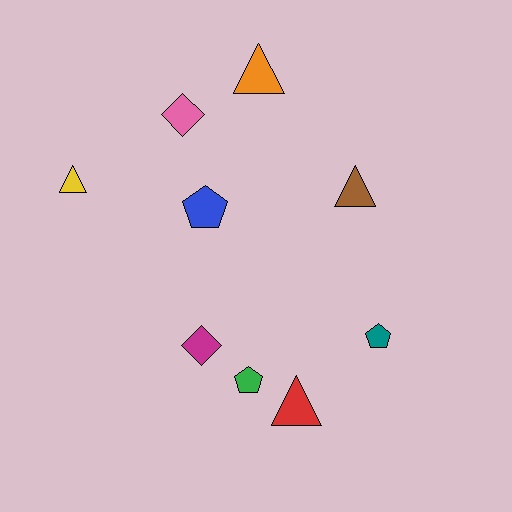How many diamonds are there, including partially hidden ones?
There are 2 diamonds.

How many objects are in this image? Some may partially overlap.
There are 9 objects.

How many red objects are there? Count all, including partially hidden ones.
There is 1 red object.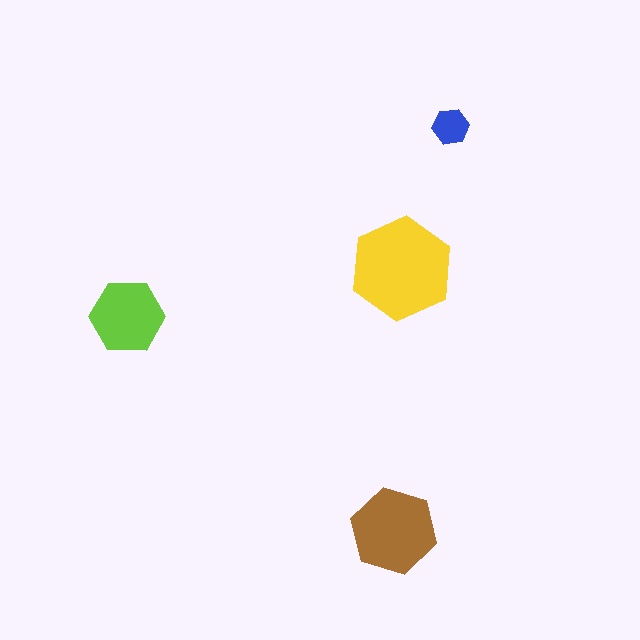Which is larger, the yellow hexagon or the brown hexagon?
The yellow one.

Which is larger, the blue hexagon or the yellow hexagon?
The yellow one.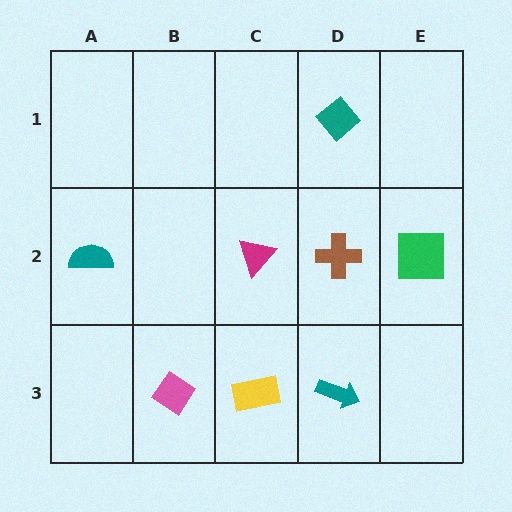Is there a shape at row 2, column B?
No, that cell is empty.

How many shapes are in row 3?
3 shapes.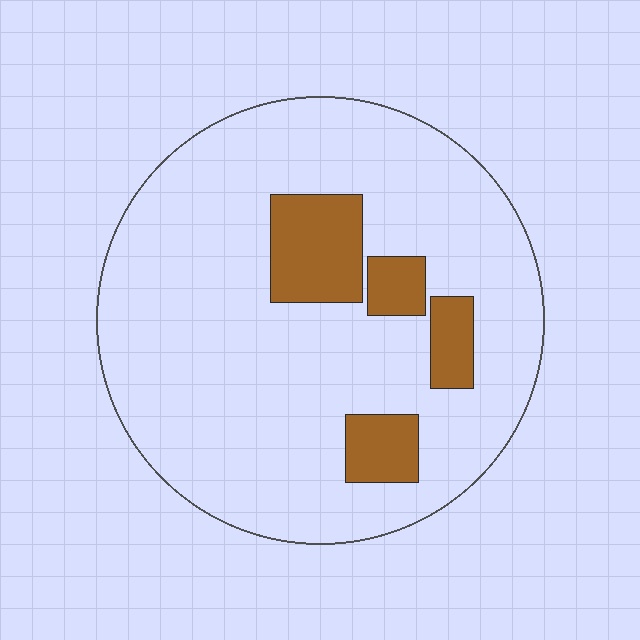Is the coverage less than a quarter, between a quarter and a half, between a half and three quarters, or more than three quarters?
Less than a quarter.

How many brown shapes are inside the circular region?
4.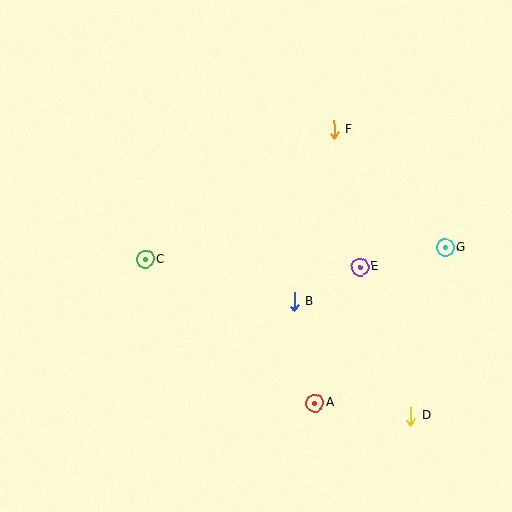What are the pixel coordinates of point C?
Point C is at (145, 259).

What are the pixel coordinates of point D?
Point D is at (410, 416).